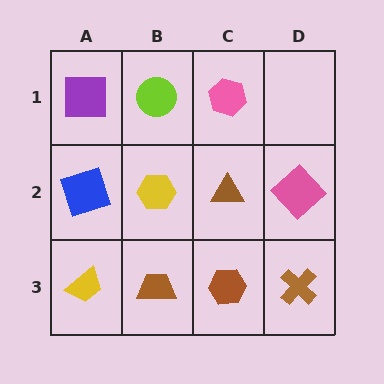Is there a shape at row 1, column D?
No, that cell is empty.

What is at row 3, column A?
A yellow trapezoid.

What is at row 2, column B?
A yellow hexagon.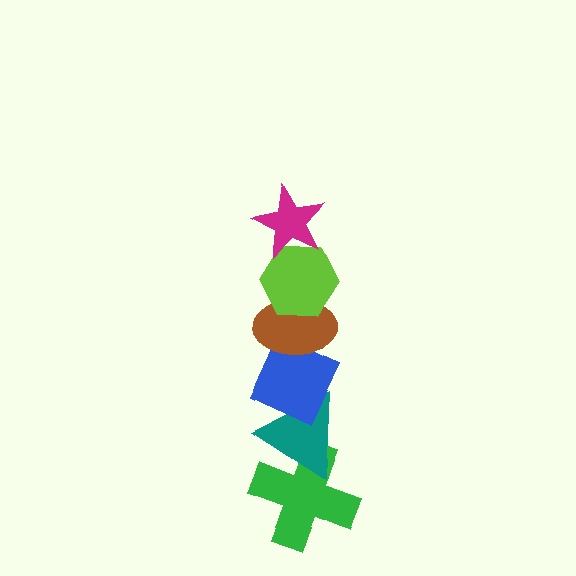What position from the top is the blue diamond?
The blue diamond is 4th from the top.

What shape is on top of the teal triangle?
The blue diamond is on top of the teal triangle.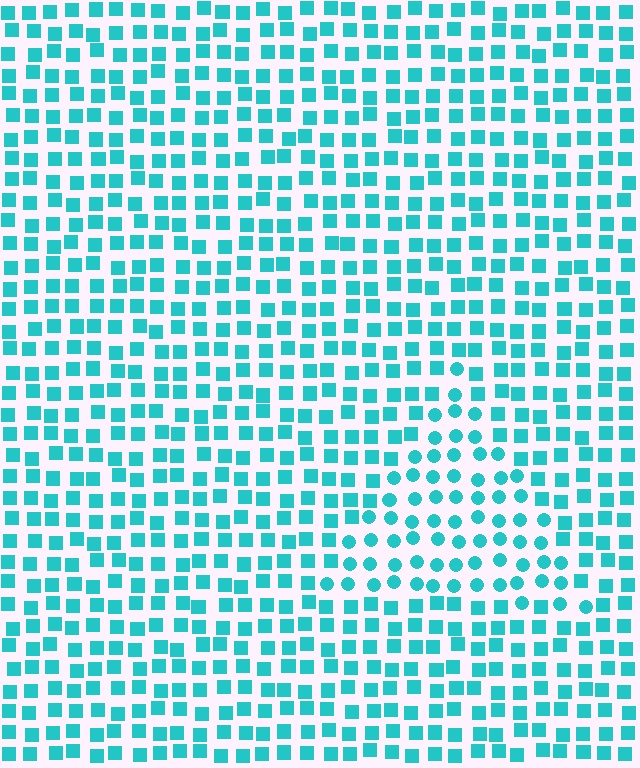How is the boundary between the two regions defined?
The boundary is defined by a change in element shape: circles inside vs. squares outside. All elements share the same color and spacing.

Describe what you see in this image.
The image is filled with small cyan elements arranged in a uniform grid. A triangle-shaped region contains circles, while the surrounding area contains squares. The boundary is defined purely by the change in element shape.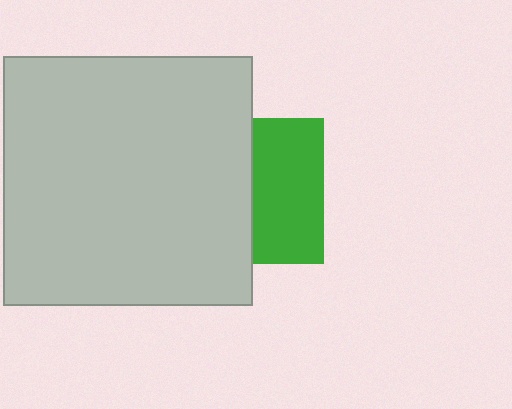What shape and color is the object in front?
The object in front is a light gray square.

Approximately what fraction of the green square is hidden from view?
Roughly 52% of the green square is hidden behind the light gray square.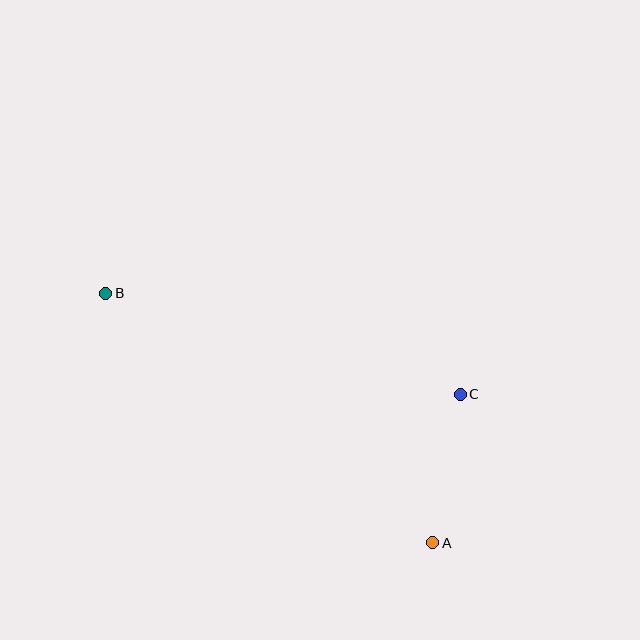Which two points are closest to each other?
Points A and C are closest to each other.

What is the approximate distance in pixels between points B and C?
The distance between B and C is approximately 368 pixels.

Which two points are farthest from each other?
Points A and B are farthest from each other.